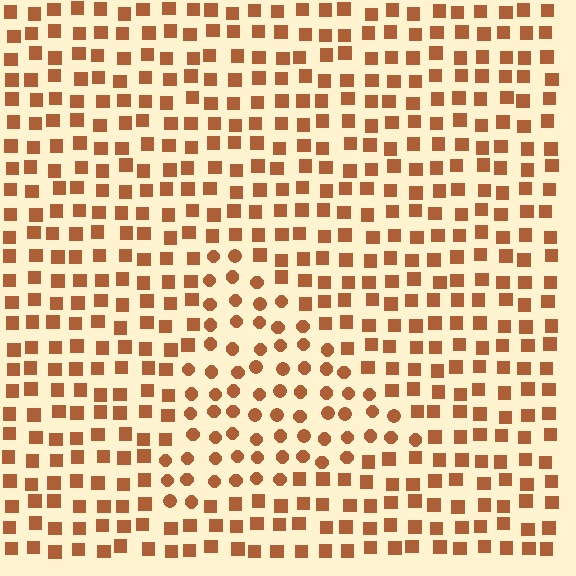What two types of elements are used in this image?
The image uses circles inside the triangle region and squares outside it.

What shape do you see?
I see a triangle.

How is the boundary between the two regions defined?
The boundary is defined by a change in element shape: circles inside vs. squares outside. All elements share the same color and spacing.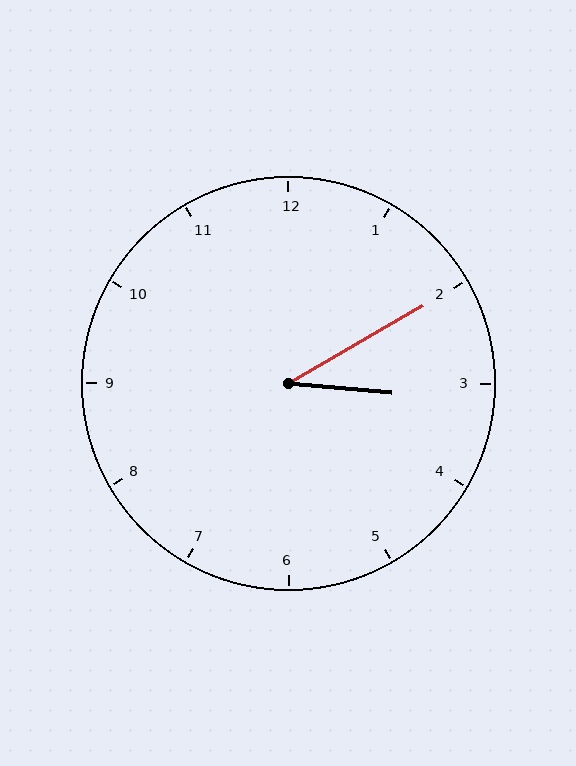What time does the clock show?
3:10.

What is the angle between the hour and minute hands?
Approximately 35 degrees.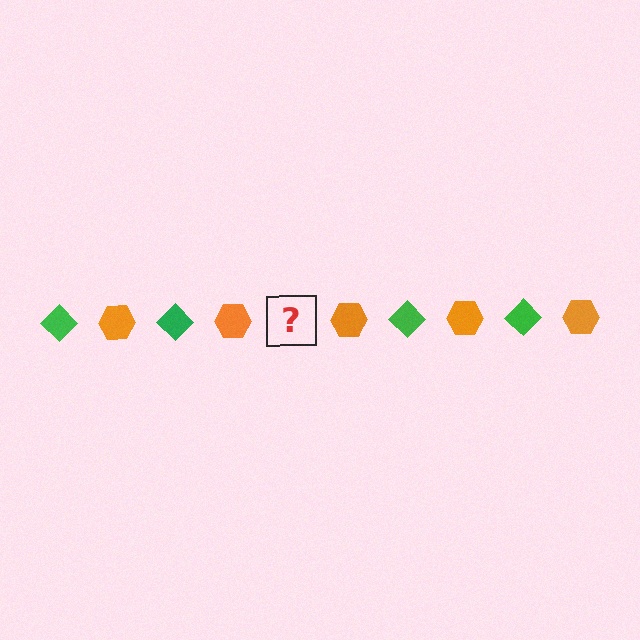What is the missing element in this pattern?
The missing element is a green diamond.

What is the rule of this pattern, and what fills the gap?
The rule is that the pattern alternates between green diamond and orange hexagon. The gap should be filled with a green diamond.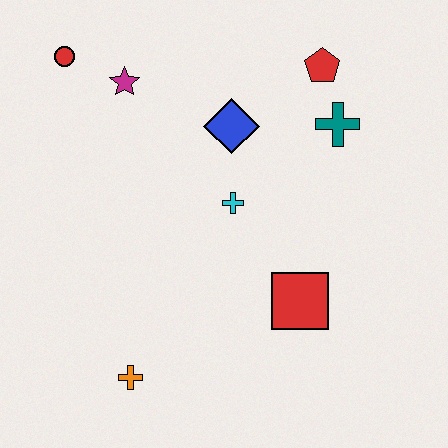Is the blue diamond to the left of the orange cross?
No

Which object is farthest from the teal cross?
The orange cross is farthest from the teal cross.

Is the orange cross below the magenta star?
Yes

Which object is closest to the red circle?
The magenta star is closest to the red circle.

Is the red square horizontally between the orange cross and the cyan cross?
No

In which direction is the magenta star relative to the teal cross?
The magenta star is to the left of the teal cross.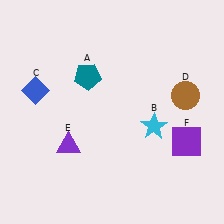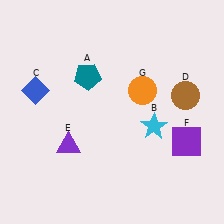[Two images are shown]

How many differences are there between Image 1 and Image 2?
There is 1 difference between the two images.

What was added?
An orange circle (G) was added in Image 2.